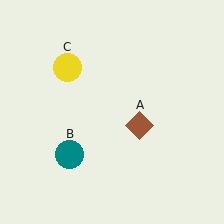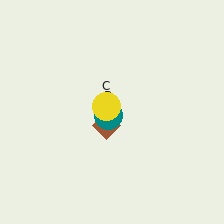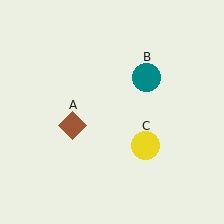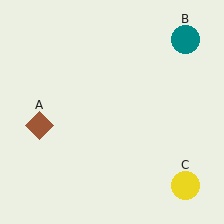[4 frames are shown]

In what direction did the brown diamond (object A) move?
The brown diamond (object A) moved left.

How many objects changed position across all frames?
3 objects changed position: brown diamond (object A), teal circle (object B), yellow circle (object C).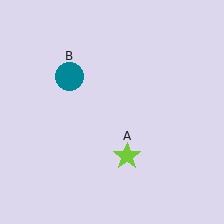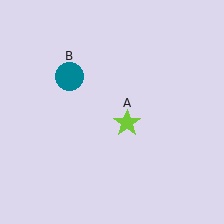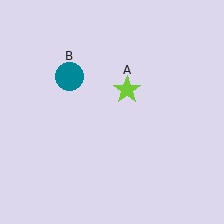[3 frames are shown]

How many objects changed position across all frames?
1 object changed position: lime star (object A).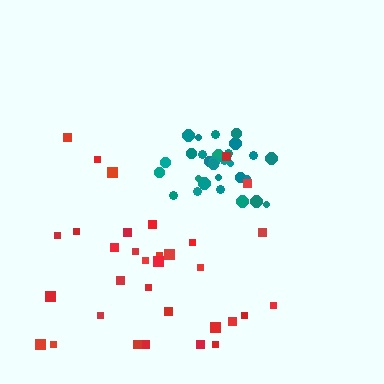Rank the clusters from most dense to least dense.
teal, red.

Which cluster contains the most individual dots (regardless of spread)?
Red (33).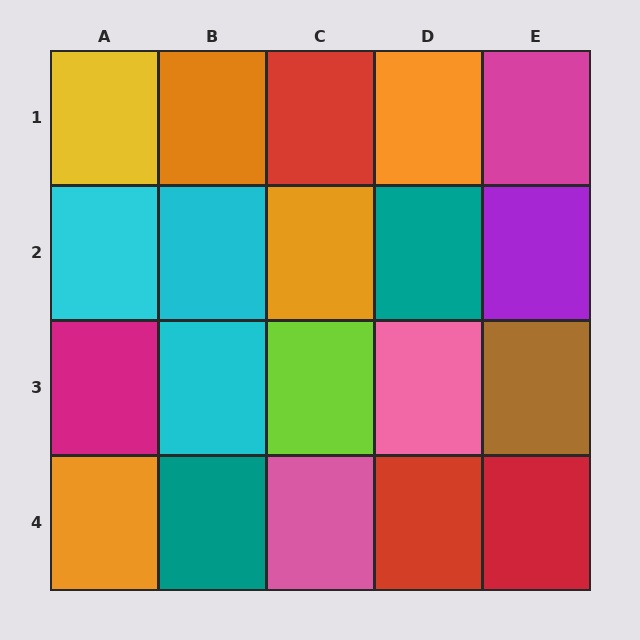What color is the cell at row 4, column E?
Red.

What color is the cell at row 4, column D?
Red.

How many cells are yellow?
1 cell is yellow.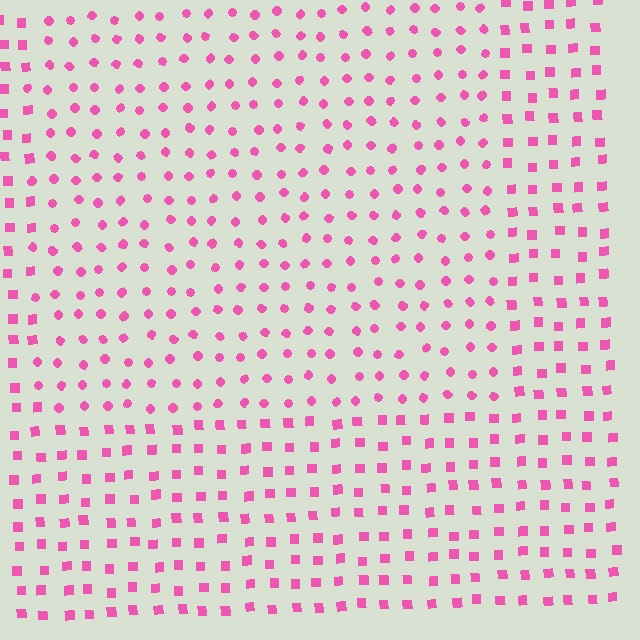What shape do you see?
I see a rectangle.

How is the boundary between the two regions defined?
The boundary is defined by a change in element shape: circles inside vs. squares outside. All elements share the same color and spacing.